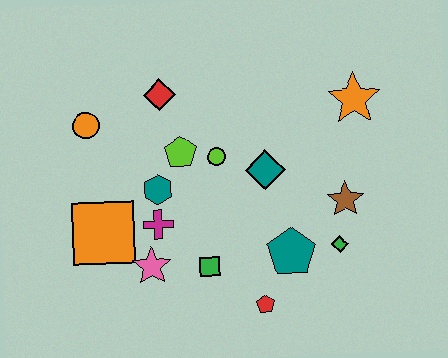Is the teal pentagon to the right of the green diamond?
No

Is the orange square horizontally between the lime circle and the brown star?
No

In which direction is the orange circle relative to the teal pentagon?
The orange circle is to the left of the teal pentagon.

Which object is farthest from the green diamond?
The orange circle is farthest from the green diamond.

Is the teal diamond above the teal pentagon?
Yes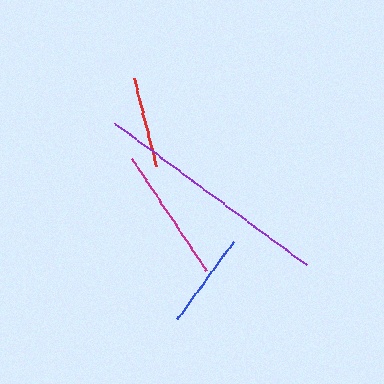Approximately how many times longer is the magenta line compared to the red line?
The magenta line is approximately 1.5 times the length of the red line.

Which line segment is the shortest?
The red line is the shortest at approximately 91 pixels.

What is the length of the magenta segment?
The magenta segment is approximately 134 pixels long.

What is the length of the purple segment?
The purple segment is approximately 238 pixels long.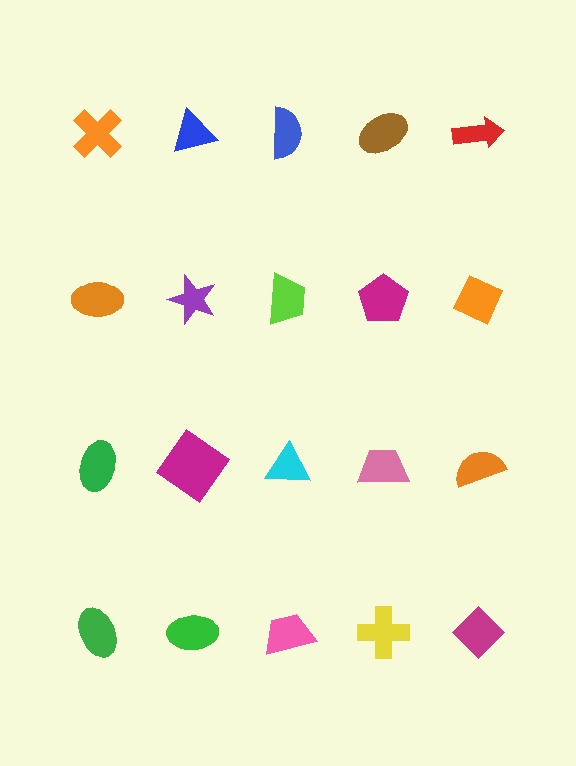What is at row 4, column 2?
A green ellipse.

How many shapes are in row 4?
5 shapes.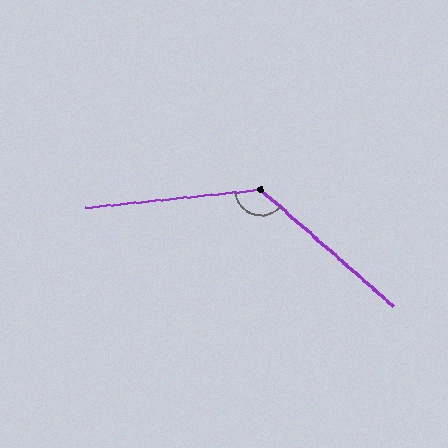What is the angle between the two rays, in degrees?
Approximately 133 degrees.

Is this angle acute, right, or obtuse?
It is obtuse.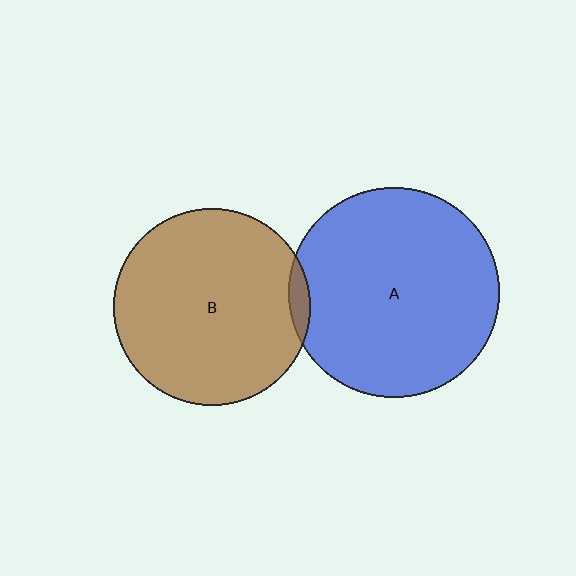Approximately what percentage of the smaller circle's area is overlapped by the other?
Approximately 5%.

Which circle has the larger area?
Circle A (blue).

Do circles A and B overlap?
Yes.